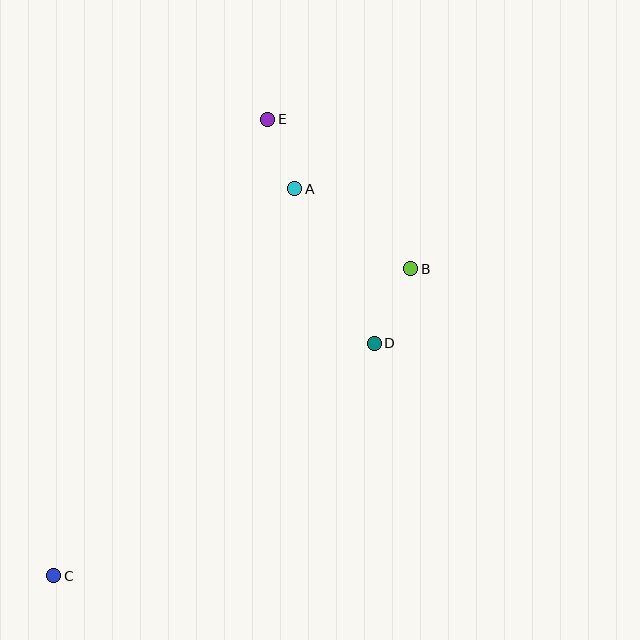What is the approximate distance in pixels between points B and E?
The distance between B and E is approximately 207 pixels.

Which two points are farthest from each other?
Points C and E are farthest from each other.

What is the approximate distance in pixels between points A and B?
The distance between A and B is approximately 141 pixels.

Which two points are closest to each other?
Points A and E are closest to each other.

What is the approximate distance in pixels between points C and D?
The distance between C and D is approximately 396 pixels.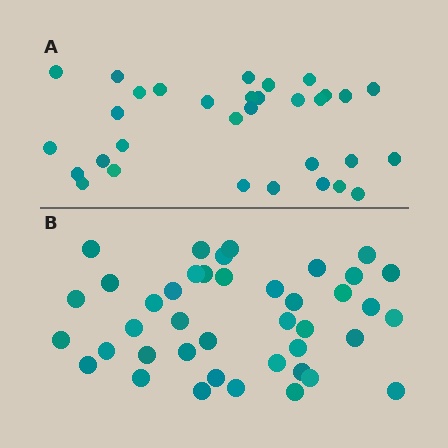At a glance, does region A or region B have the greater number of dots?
Region B (the bottom region) has more dots.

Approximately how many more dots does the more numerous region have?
Region B has roughly 8 or so more dots than region A.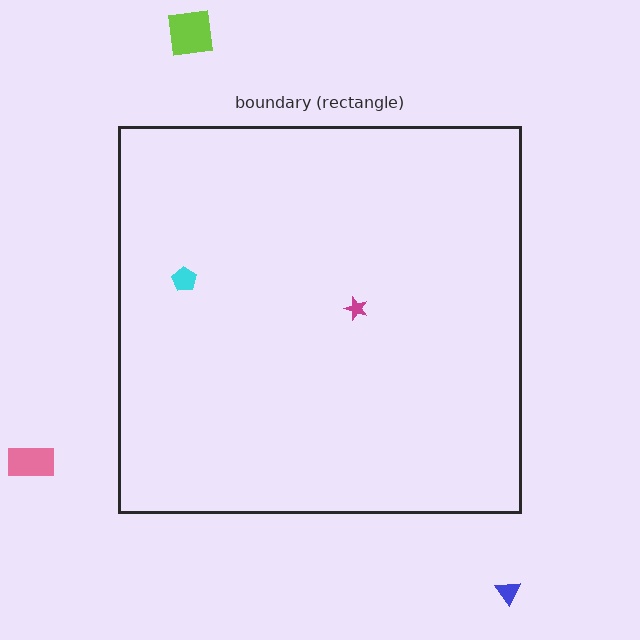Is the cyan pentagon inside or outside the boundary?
Inside.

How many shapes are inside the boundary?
2 inside, 3 outside.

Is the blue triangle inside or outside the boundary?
Outside.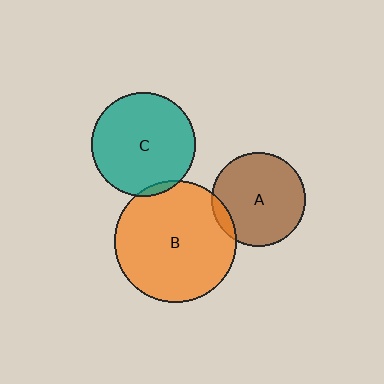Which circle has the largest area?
Circle B (orange).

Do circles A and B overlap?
Yes.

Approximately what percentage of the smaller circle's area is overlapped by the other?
Approximately 10%.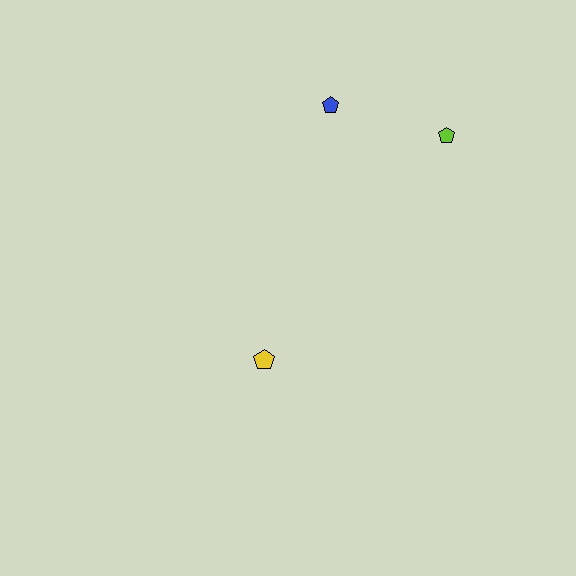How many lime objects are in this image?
There is 1 lime object.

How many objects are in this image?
There are 3 objects.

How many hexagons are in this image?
There are no hexagons.